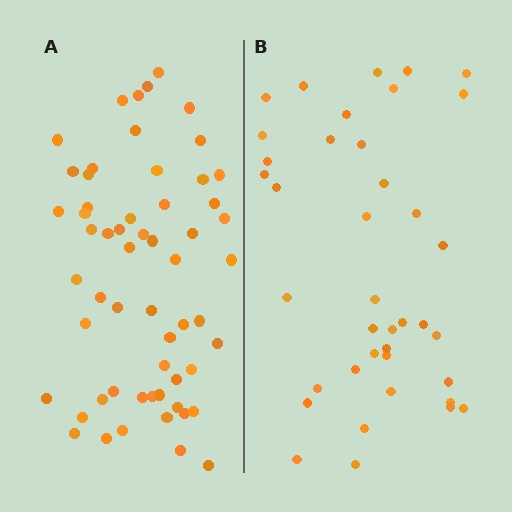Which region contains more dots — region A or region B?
Region A (the left region) has more dots.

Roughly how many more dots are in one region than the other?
Region A has approximately 20 more dots than region B.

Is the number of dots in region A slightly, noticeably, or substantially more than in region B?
Region A has substantially more. The ratio is roughly 1.5 to 1.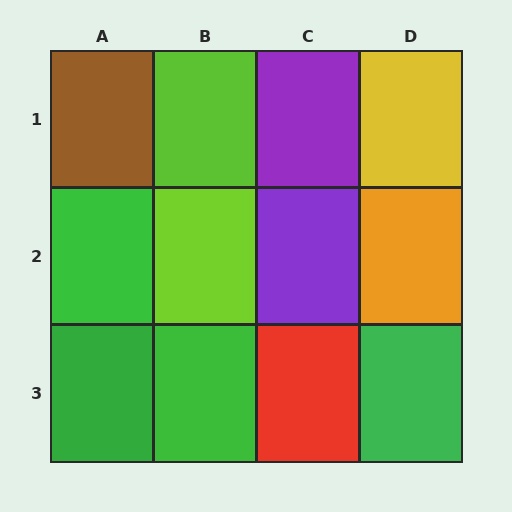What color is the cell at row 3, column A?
Green.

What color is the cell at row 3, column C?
Red.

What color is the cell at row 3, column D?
Green.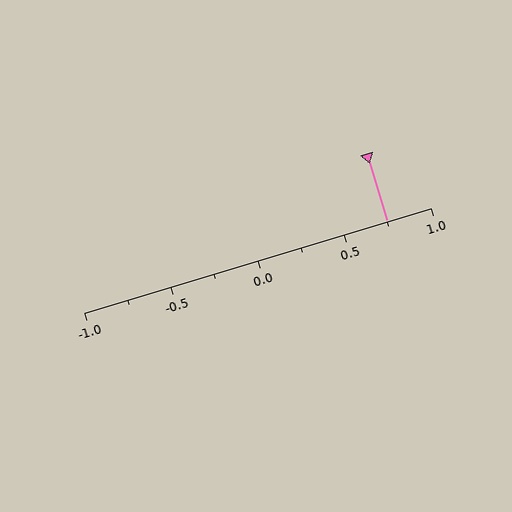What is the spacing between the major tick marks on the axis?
The major ticks are spaced 0.5 apart.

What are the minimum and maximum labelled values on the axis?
The axis runs from -1.0 to 1.0.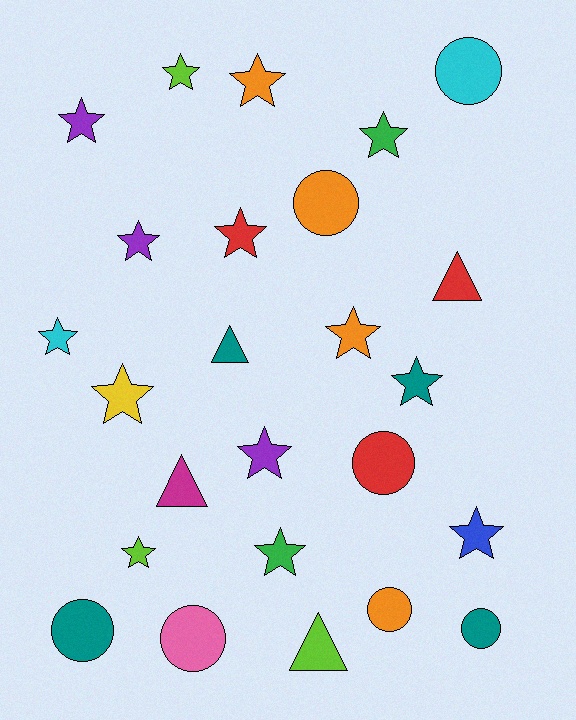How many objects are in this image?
There are 25 objects.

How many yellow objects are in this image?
There is 1 yellow object.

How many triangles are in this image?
There are 4 triangles.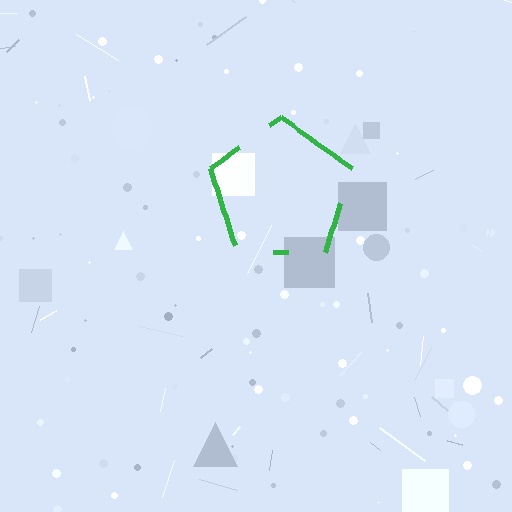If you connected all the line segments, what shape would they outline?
They would outline a pentagon.